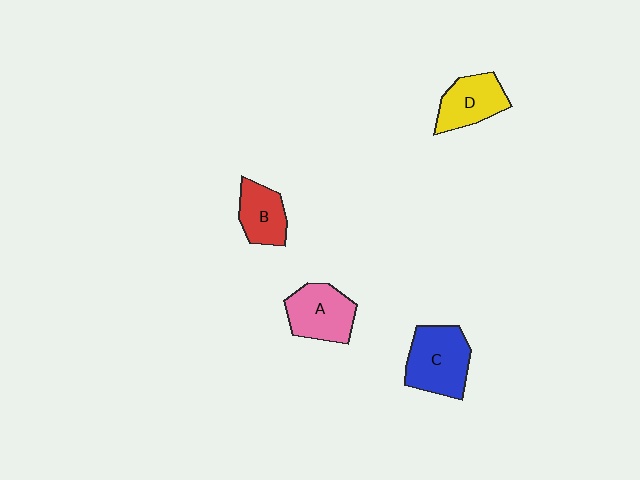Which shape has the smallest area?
Shape B (red).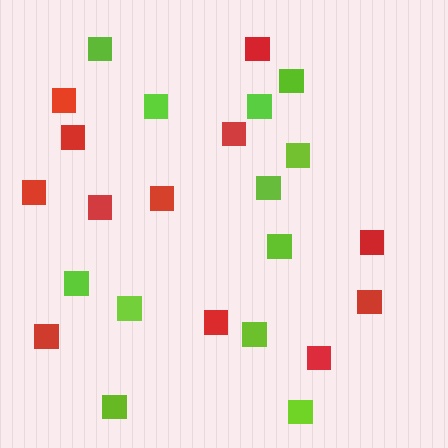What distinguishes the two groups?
There are 2 groups: one group of lime squares (12) and one group of red squares (12).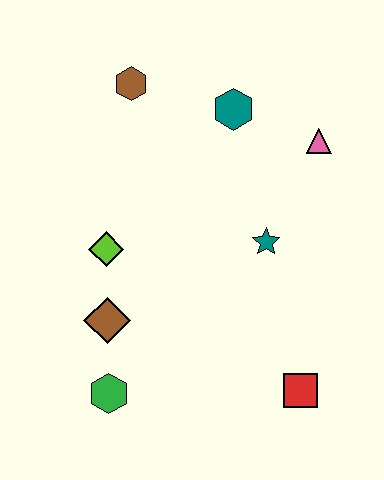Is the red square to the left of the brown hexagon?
No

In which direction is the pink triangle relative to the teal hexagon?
The pink triangle is to the right of the teal hexagon.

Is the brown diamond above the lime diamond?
No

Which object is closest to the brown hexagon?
The teal hexagon is closest to the brown hexagon.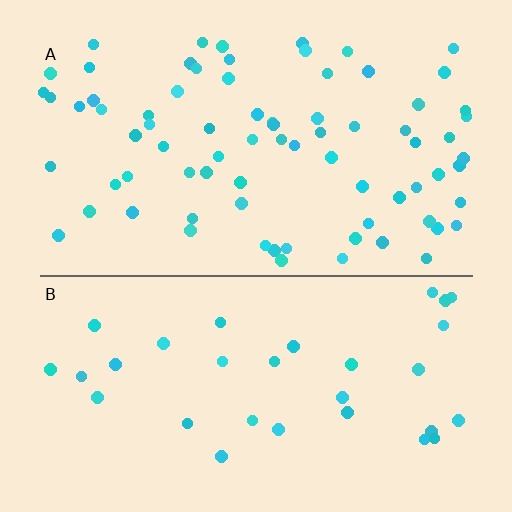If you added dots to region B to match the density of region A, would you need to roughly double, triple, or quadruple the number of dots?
Approximately double.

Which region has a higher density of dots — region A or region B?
A (the top).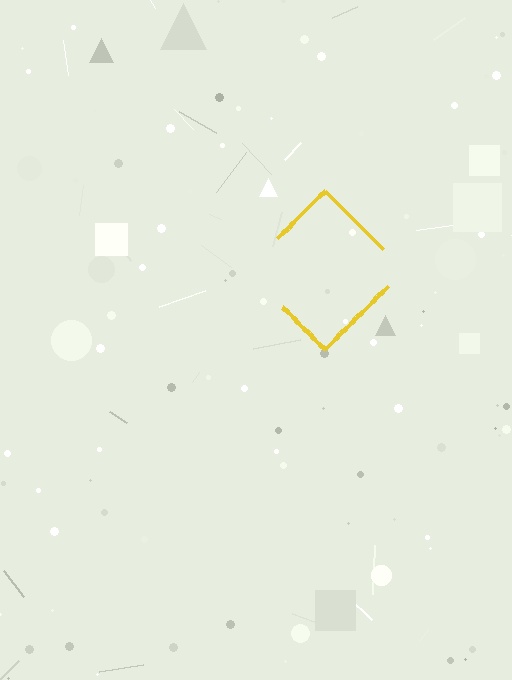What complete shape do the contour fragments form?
The contour fragments form a diamond.